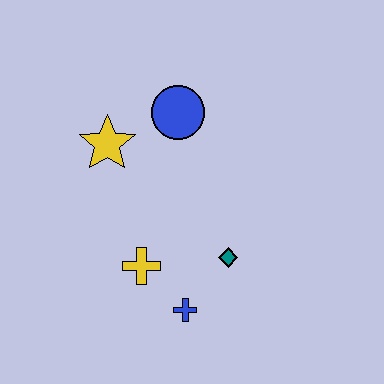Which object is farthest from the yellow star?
The blue cross is farthest from the yellow star.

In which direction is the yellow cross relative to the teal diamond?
The yellow cross is to the left of the teal diamond.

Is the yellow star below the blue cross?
No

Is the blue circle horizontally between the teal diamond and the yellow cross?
Yes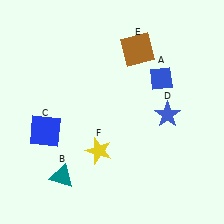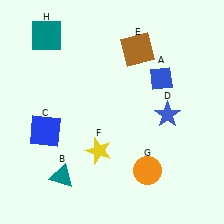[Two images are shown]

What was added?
An orange circle (G), a teal square (H) were added in Image 2.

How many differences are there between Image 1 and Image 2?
There are 2 differences between the two images.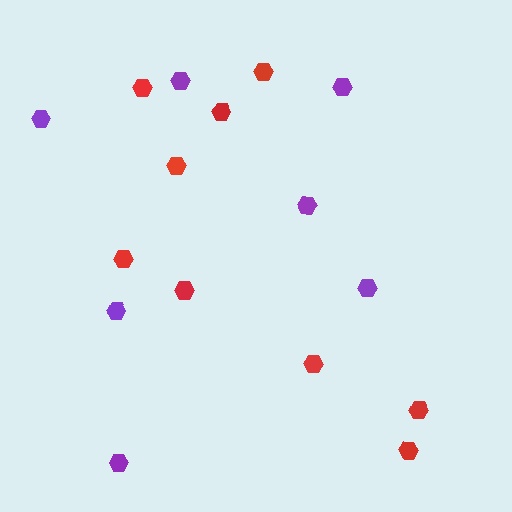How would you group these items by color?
There are 2 groups: one group of purple hexagons (7) and one group of red hexagons (9).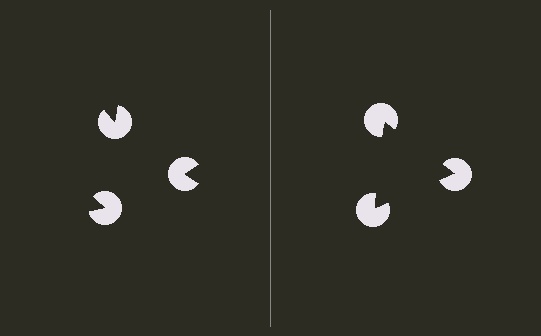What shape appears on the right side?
An illusory triangle.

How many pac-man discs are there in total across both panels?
6 — 3 on each side.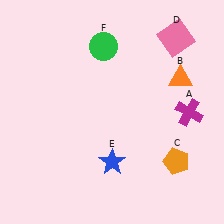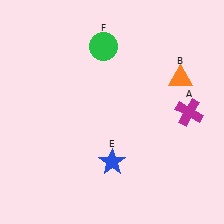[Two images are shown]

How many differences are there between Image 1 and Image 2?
There are 2 differences between the two images.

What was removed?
The pink square (D), the orange pentagon (C) were removed in Image 2.